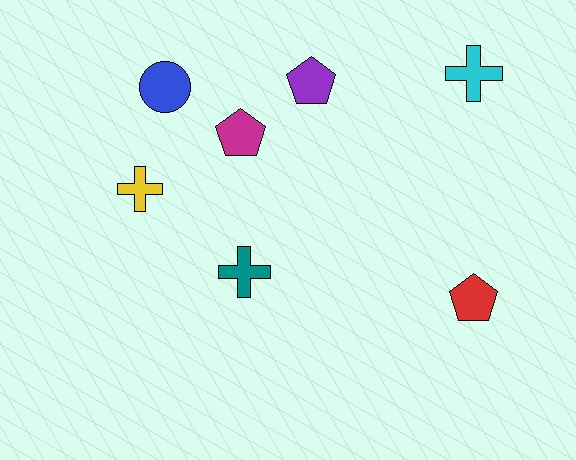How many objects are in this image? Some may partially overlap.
There are 7 objects.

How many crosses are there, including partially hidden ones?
There are 3 crosses.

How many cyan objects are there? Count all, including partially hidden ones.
There is 1 cyan object.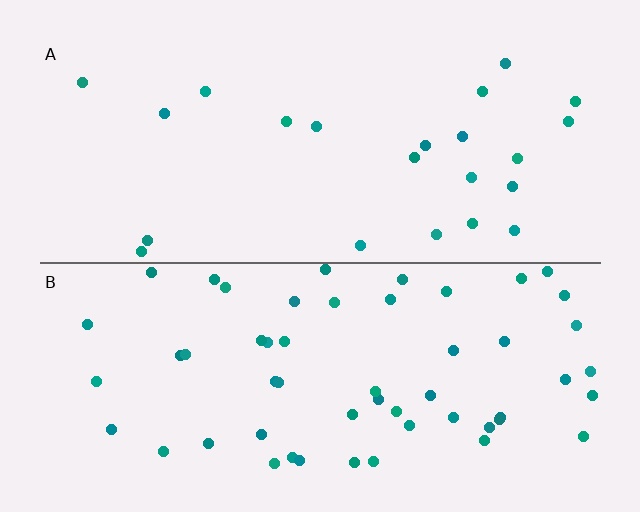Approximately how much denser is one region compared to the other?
Approximately 2.4× — region B over region A.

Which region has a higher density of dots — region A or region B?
B (the bottom).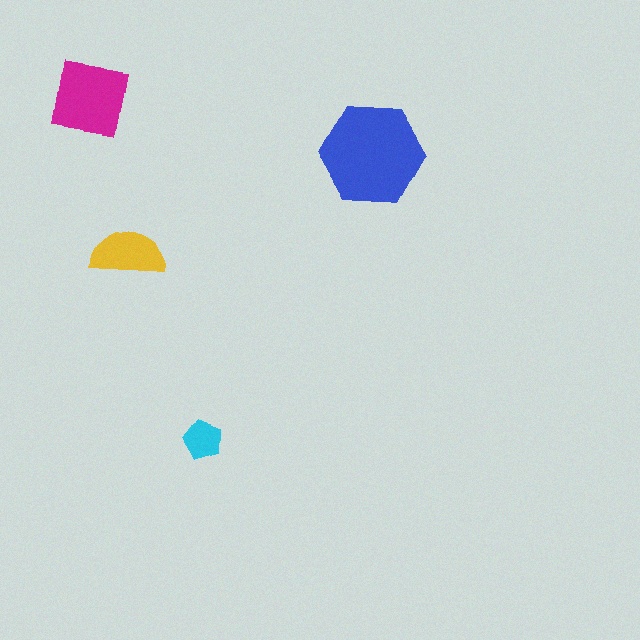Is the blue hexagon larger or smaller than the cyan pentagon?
Larger.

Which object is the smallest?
The cyan pentagon.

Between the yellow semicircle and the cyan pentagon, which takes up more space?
The yellow semicircle.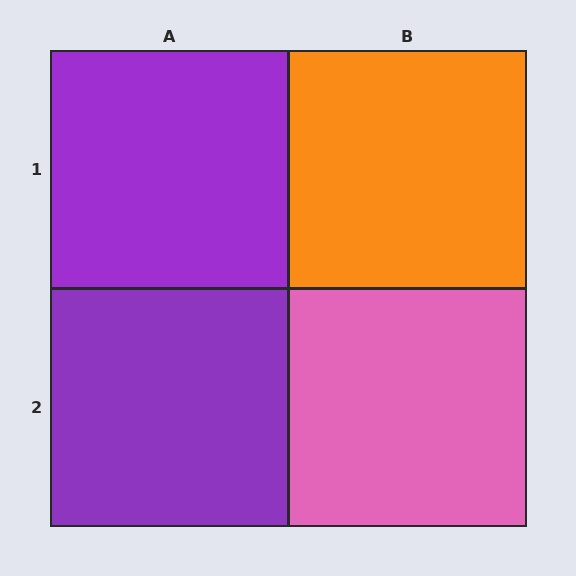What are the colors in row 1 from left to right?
Purple, orange.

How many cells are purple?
2 cells are purple.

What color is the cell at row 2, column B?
Pink.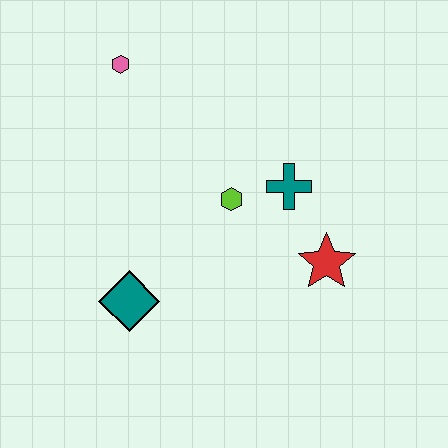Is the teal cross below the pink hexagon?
Yes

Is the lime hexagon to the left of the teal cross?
Yes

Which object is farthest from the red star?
The pink hexagon is farthest from the red star.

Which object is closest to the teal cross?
The lime hexagon is closest to the teal cross.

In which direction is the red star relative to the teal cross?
The red star is below the teal cross.